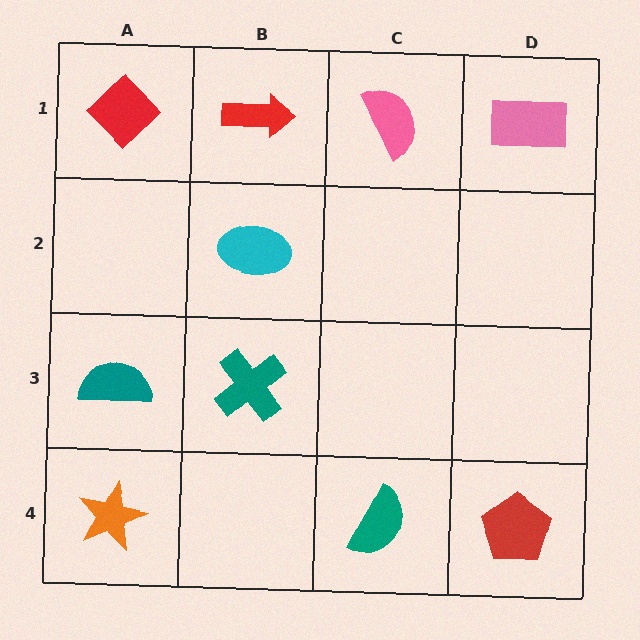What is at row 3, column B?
A teal cross.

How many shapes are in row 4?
3 shapes.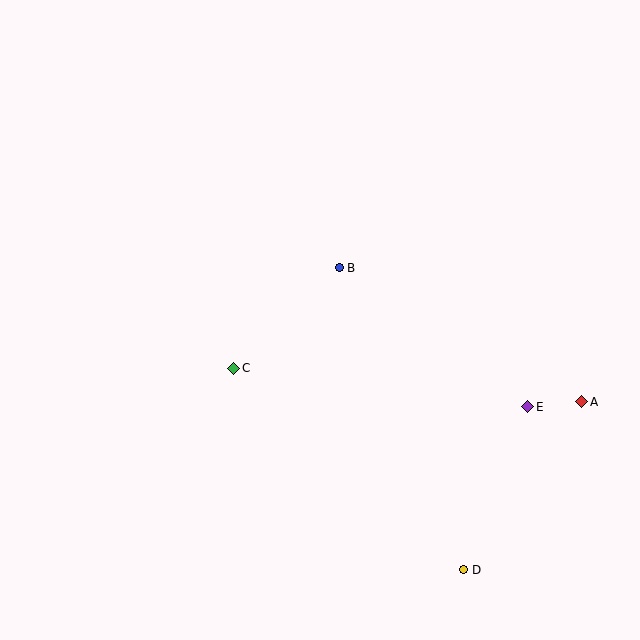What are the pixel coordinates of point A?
Point A is at (582, 402).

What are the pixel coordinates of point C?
Point C is at (234, 368).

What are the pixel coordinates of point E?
Point E is at (528, 407).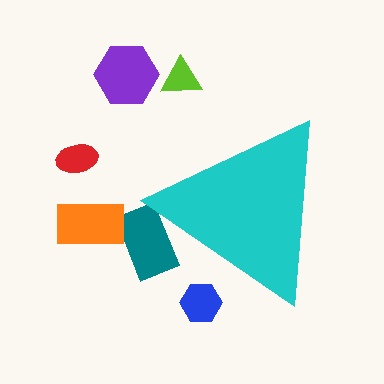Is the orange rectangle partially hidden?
No, the orange rectangle is fully visible.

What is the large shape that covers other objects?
A cyan triangle.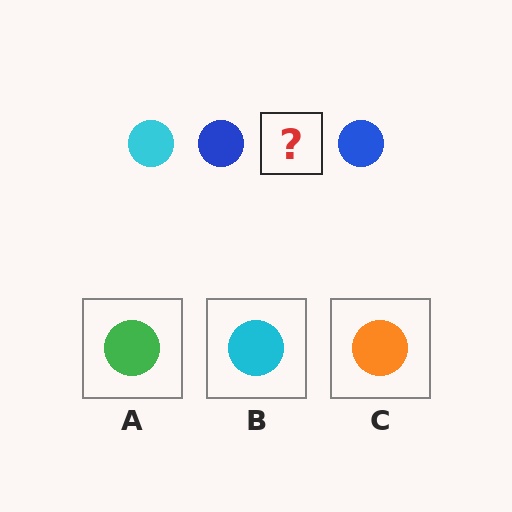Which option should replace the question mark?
Option B.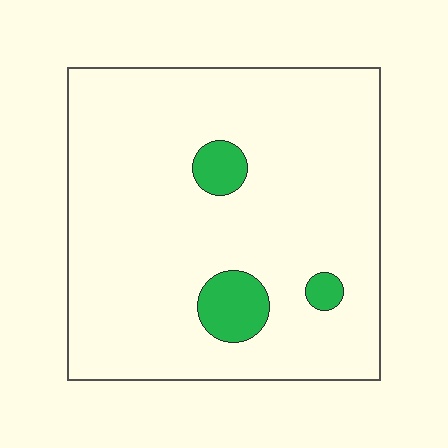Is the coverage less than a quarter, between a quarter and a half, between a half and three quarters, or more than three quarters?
Less than a quarter.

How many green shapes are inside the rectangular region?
3.